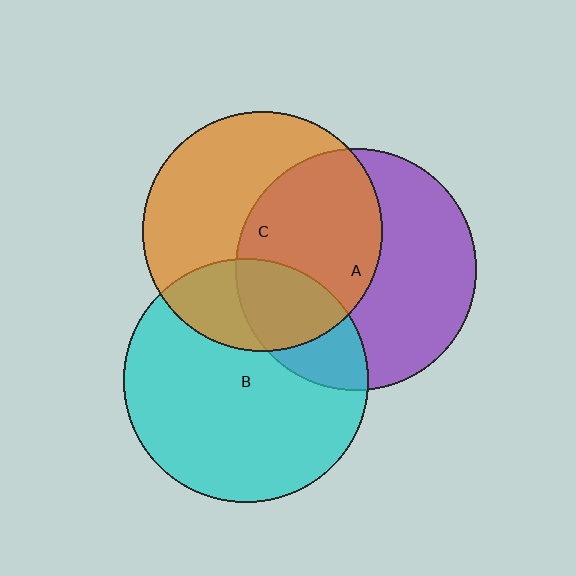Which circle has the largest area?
Circle B (cyan).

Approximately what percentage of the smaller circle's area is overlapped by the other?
Approximately 25%.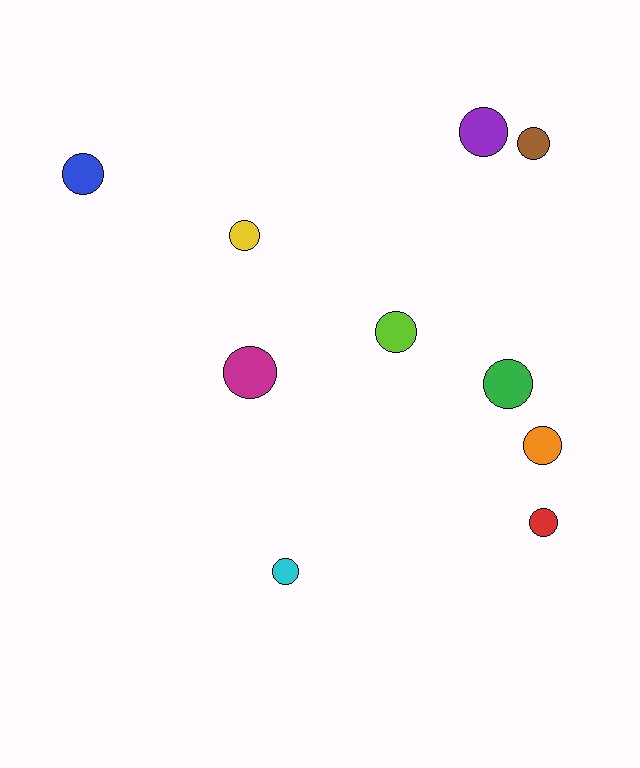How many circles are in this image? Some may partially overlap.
There are 10 circles.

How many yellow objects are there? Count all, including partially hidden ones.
There is 1 yellow object.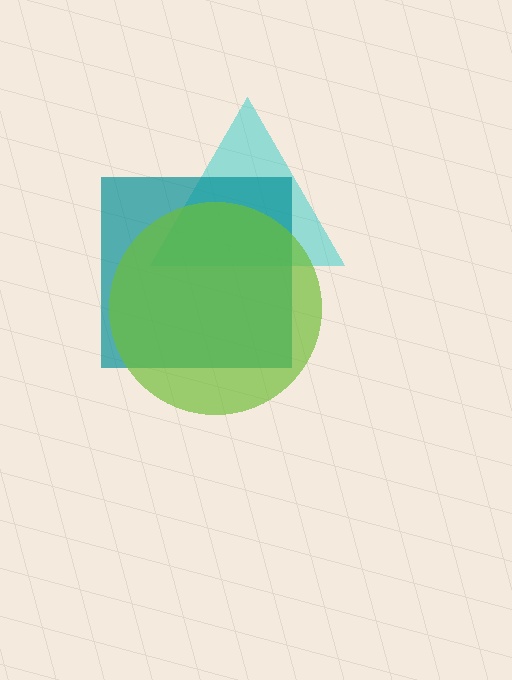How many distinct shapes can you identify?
There are 3 distinct shapes: a cyan triangle, a teal square, a lime circle.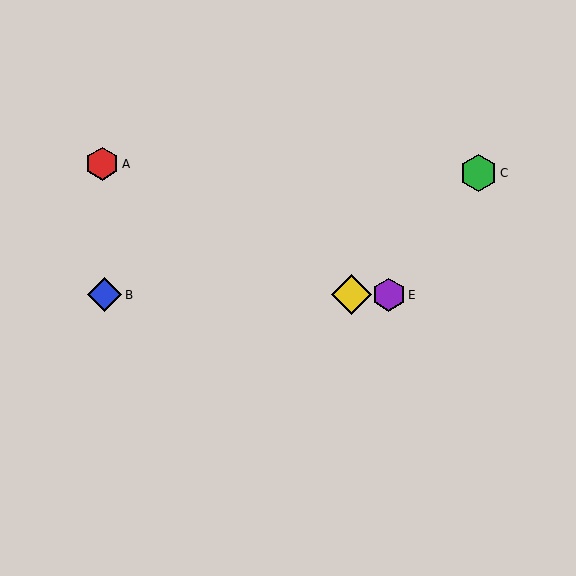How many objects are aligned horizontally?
3 objects (B, D, E) are aligned horizontally.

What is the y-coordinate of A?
Object A is at y≈164.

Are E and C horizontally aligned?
No, E is at y≈295 and C is at y≈173.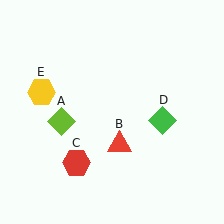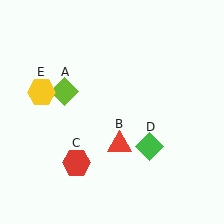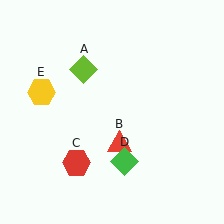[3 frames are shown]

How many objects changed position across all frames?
2 objects changed position: lime diamond (object A), green diamond (object D).